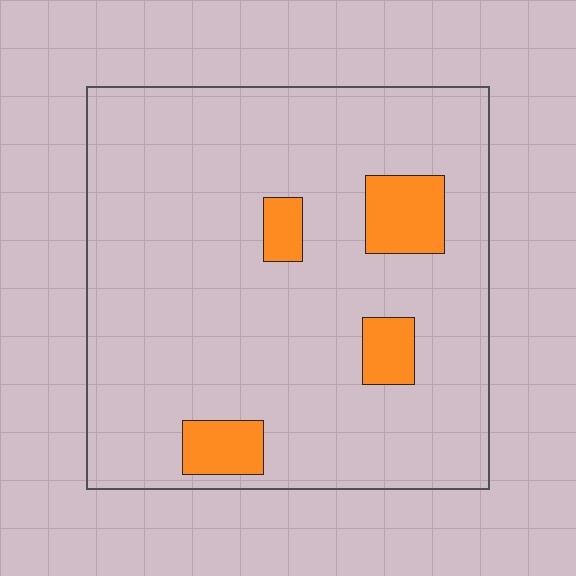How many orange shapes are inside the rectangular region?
4.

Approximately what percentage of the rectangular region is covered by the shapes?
Approximately 10%.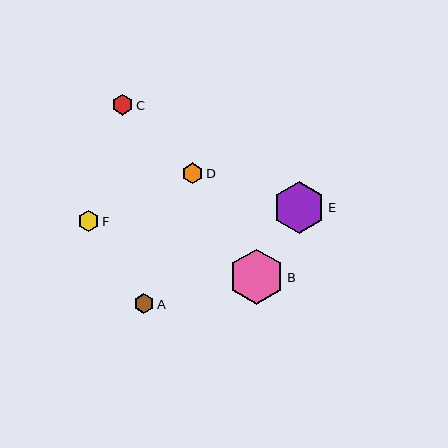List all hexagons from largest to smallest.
From largest to smallest: B, E, D, F, C, A.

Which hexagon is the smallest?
Hexagon A is the smallest with a size of approximately 20 pixels.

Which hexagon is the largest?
Hexagon B is the largest with a size of approximately 55 pixels.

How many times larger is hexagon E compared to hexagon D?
Hexagon E is approximately 2.5 times the size of hexagon D.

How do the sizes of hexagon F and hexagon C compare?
Hexagon F and hexagon C are approximately the same size.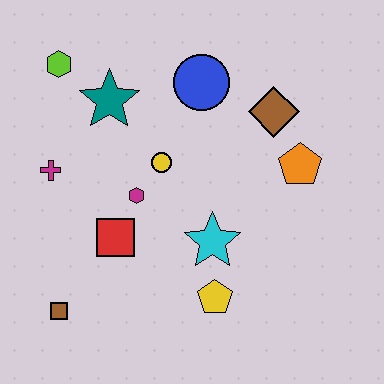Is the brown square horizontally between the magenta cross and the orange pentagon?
Yes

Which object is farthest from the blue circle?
The brown square is farthest from the blue circle.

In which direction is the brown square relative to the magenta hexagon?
The brown square is below the magenta hexagon.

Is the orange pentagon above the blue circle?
No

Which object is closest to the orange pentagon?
The brown diamond is closest to the orange pentagon.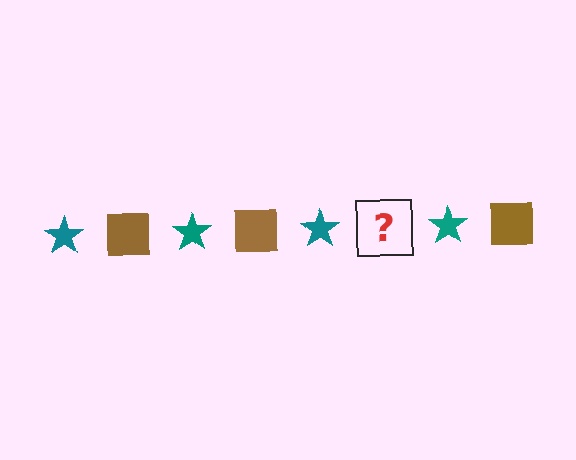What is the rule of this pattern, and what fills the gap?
The rule is that the pattern alternates between teal star and brown square. The gap should be filled with a brown square.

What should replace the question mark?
The question mark should be replaced with a brown square.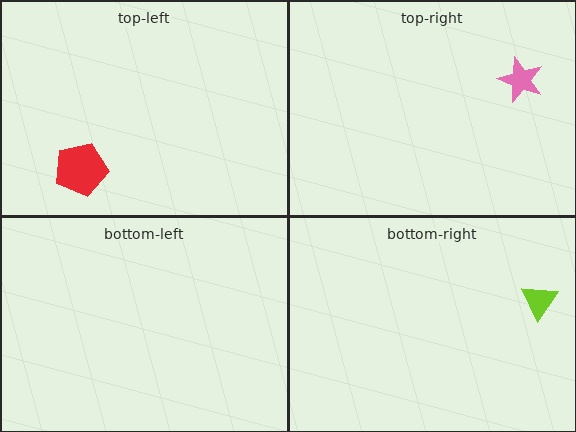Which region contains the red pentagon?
The top-left region.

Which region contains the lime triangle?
The bottom-right region.